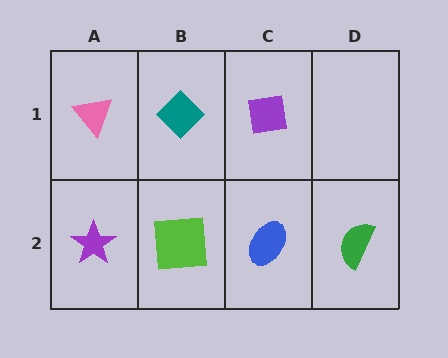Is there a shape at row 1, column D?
No, that cell is empty.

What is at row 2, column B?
A lime square.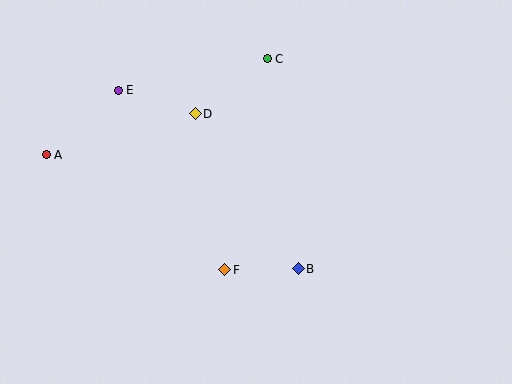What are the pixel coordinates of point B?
Point B is at (298, 269).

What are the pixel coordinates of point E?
Point E is at (118, 90).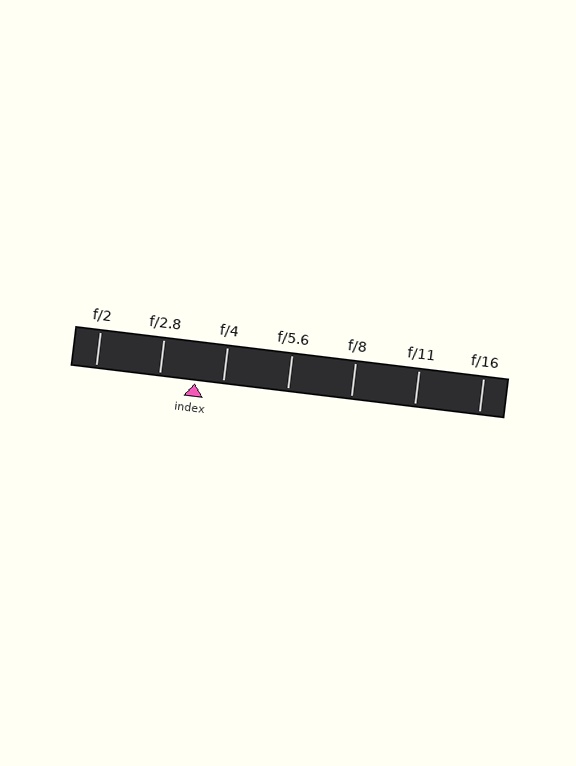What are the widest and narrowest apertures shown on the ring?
The widest aperture shown is f/2 and the narrowest is f/16.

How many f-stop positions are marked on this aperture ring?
There are 7 f-stop positions marked.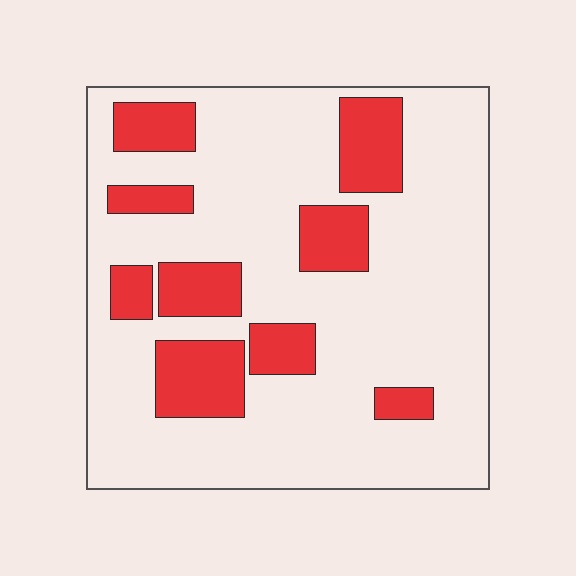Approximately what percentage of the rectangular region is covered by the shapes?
Approximately 25%.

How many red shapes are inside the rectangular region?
9.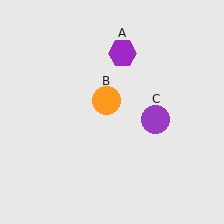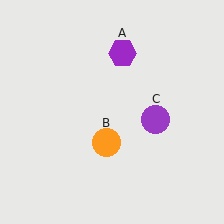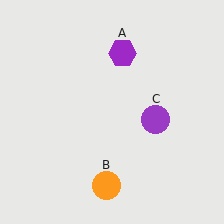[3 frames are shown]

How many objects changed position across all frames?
1 object changed position: orange circle (object B).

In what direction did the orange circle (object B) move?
The orange circle (object B) moved down.